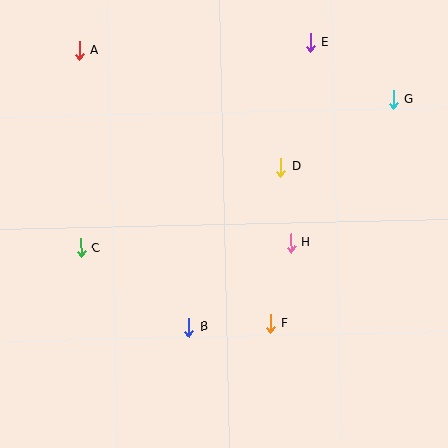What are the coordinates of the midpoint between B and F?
The midpoint between B and F is at (230, 325).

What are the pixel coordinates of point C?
Point C is at (81, 248).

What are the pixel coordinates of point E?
Point E is at (310, 42).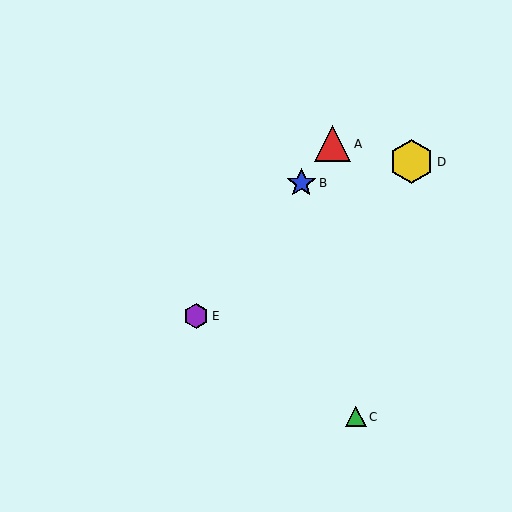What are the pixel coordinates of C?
Object C is at (356, 417).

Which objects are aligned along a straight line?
Objects A, B, E are aligned along a straight line.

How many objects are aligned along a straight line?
3 objects (A, B, E) are aligned along a straight line.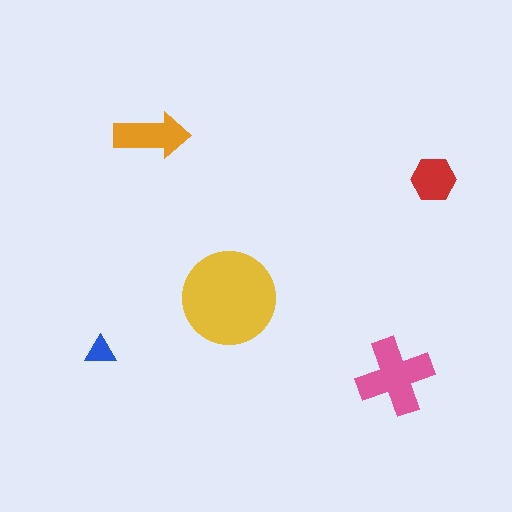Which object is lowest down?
The pink cross is bottommost.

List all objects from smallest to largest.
The blue triangle, the red hexagon, the orange arrow, the pink cross, the yellow circle.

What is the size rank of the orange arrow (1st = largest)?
3rd.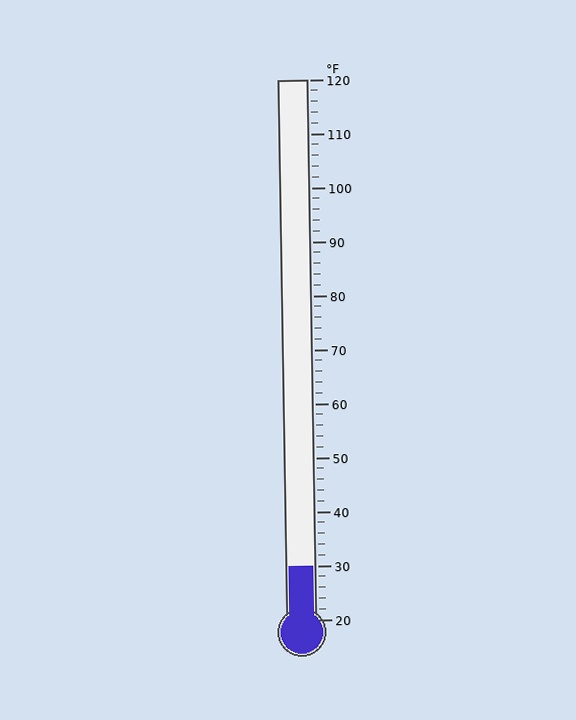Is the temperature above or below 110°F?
The temperature is below 110°F.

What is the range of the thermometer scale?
The thermometer scale ranges from 20°F to 120°F.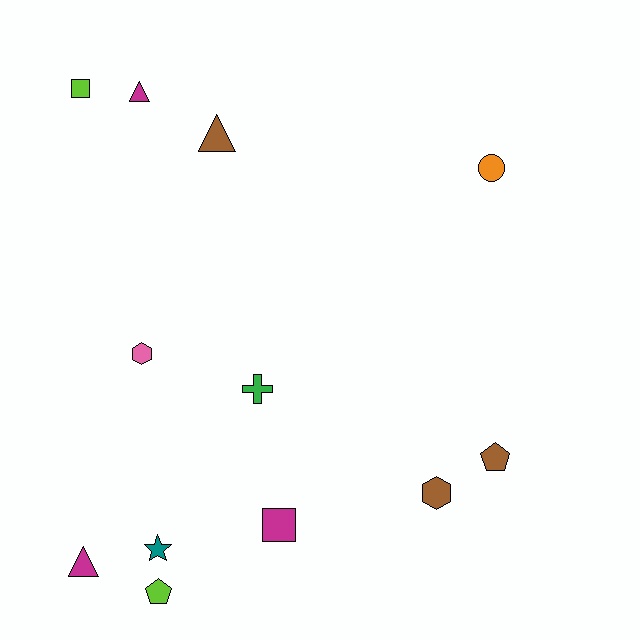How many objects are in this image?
There are 12 objects.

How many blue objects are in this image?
There are no blue objects.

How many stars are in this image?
There is 1 star.